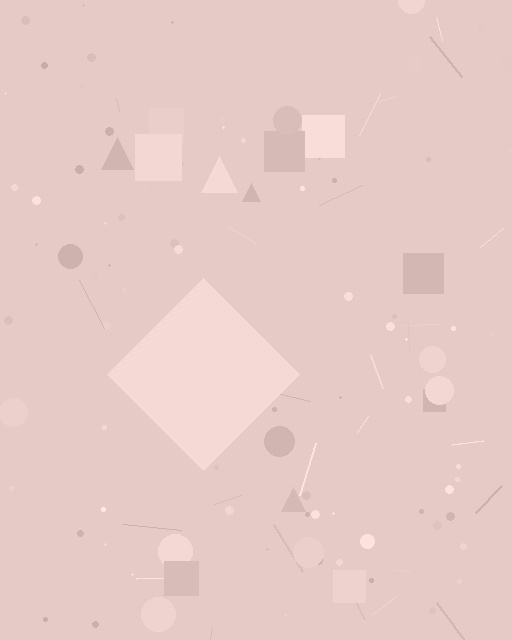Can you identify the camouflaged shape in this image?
The camouflaged shape is a diamond.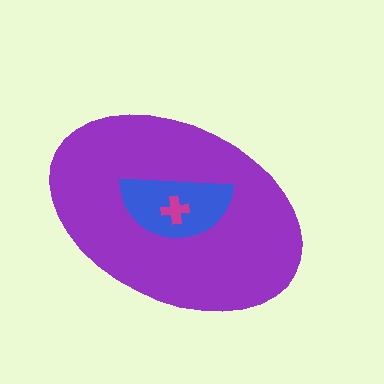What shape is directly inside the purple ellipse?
The blue semicircle.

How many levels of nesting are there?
3.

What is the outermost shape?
The purple ellipse.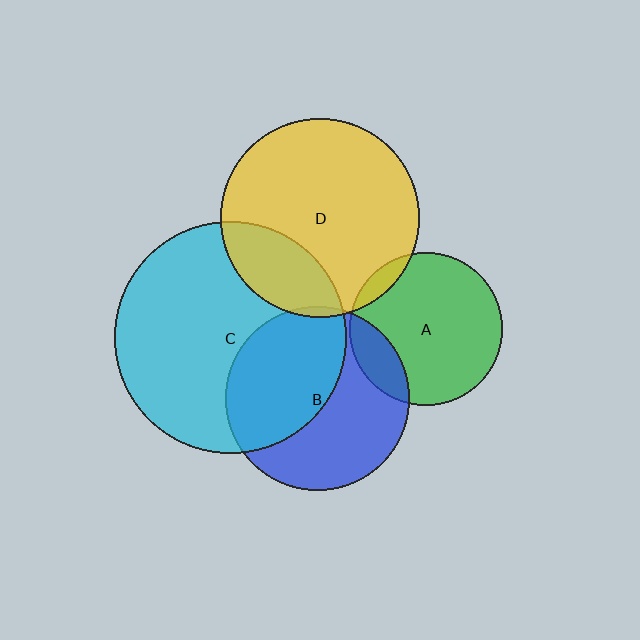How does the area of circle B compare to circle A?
Approximately 1.4 times.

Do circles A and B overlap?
Yes.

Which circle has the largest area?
Circle C (cyan).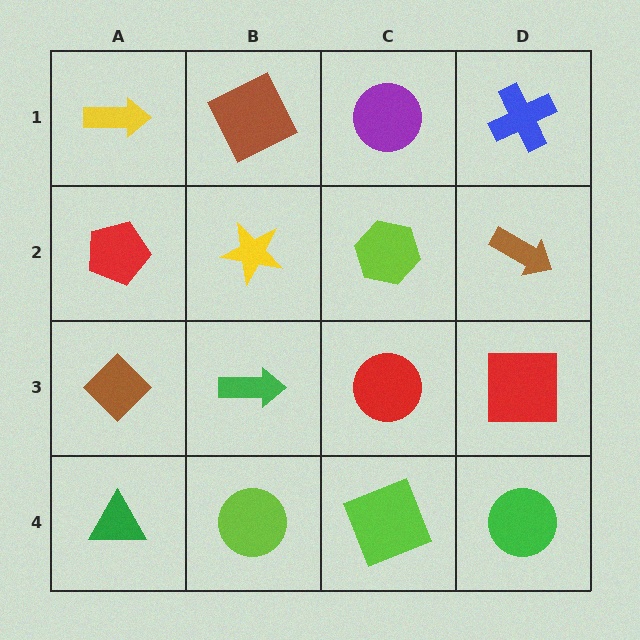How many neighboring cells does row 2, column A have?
3.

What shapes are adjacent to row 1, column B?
A yellow star (row 2, column B), a yellow arrow (row 1, column A), a purple circle (row 1, column C).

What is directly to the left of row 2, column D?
A lime hexagon.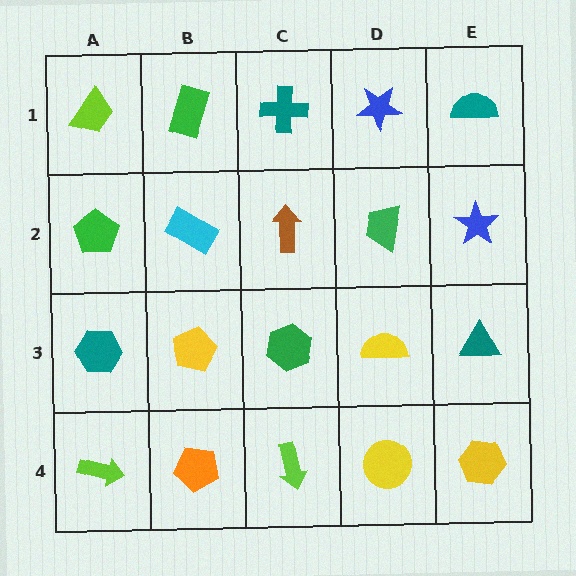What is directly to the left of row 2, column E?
A green trapezoid.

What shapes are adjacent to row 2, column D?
A blue star (row 1, column D), a yellow semicircle (row 3, column D), a brown arrow (row 2, column C), a blue star (row 2, column E).